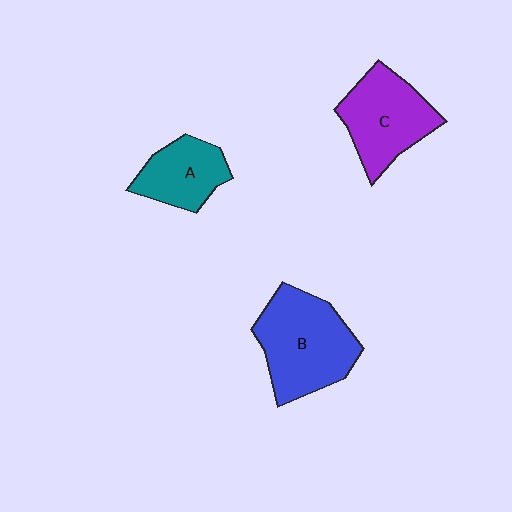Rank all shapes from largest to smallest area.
From largest to smallest: B (blue), C (purple), A (teal).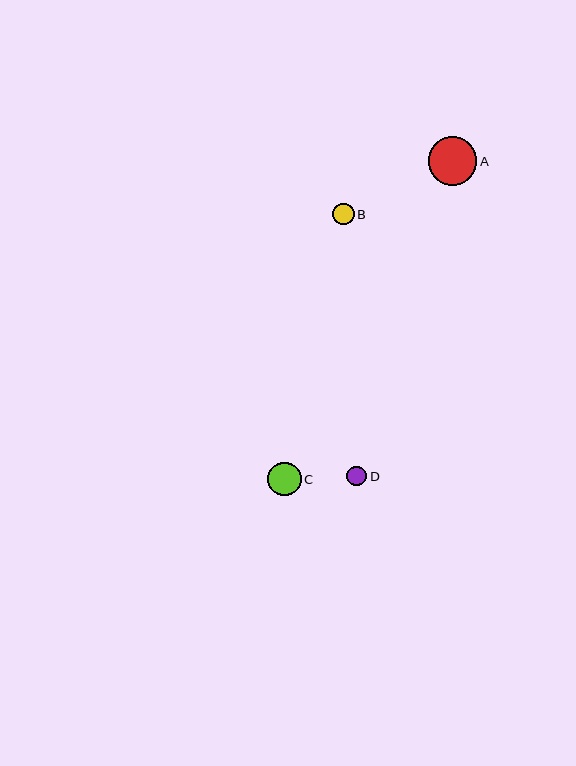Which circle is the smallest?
Circle D is the smallest with a size of approximately 20 pixels.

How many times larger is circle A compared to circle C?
Circle A is approximately 1.5 times the size of circle C.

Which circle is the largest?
Circle A is the largest with a size of approximately 48 pixels.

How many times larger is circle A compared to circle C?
Circle A is approximately 1.5 times the size of circle C.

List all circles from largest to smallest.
From largest to smallest: A, C, B, D.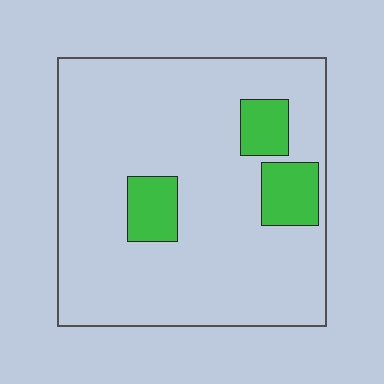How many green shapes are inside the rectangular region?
3.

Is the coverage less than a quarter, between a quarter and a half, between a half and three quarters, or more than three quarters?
Less than a quarter.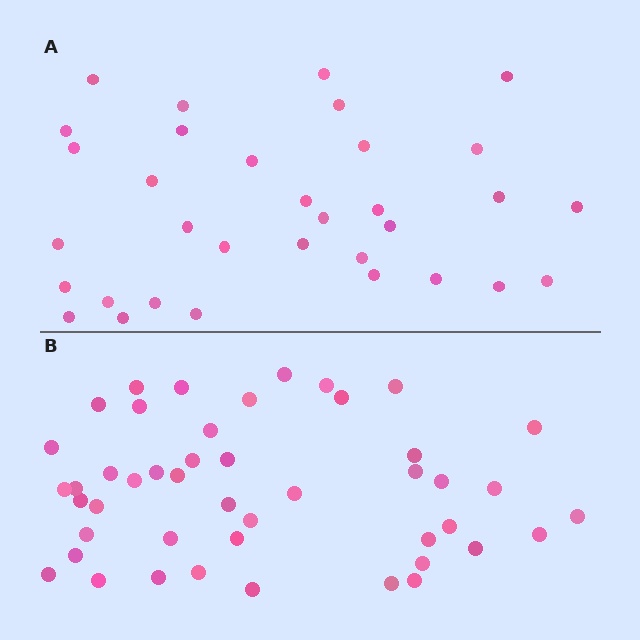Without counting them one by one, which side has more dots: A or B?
Region B (the bottom region) has more dots.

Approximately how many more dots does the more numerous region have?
Region B has approximately 15 more dots than region A.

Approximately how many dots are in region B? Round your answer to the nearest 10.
About 50 dots. (The exact count is 46, which rounds to 50.)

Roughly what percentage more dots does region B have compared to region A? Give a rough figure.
About 40% more.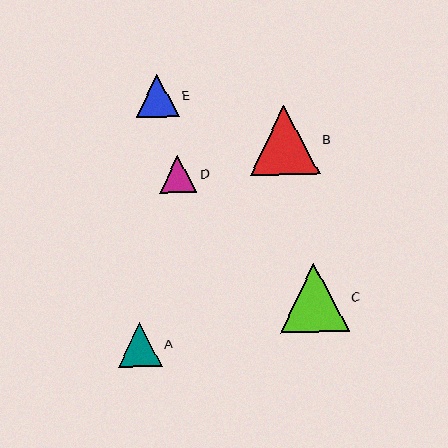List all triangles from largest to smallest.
From largest to smallest: B, C, A, E, D.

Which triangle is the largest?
Triangle B is the largest with a size of approximately 70 pixels.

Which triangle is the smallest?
Triangle D is the smallest with a size of approximately 37 pixels.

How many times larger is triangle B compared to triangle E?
Triangle B is approximately 1.6 times the size of triangle E.